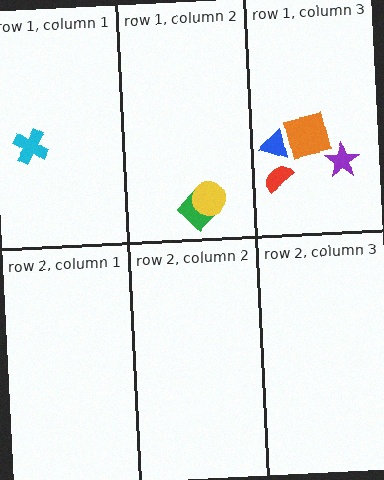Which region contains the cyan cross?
The row 1, column 1 region.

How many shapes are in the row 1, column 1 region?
1.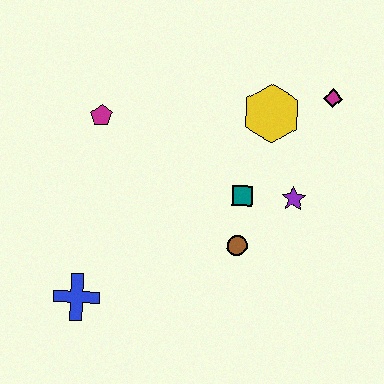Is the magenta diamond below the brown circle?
No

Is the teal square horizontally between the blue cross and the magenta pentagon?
No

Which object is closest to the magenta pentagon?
The teal square is closest to the magenta pentagon.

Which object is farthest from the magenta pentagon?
The magenta diamond is farthest from the magenta pentagon.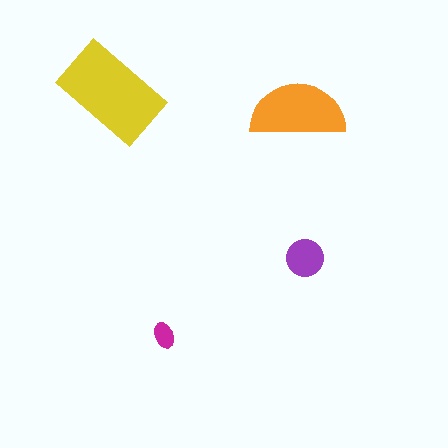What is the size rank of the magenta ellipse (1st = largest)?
4th.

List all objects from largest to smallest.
The yellow rectangle, the orange semicircle, the purple circle, the magenta ellipse.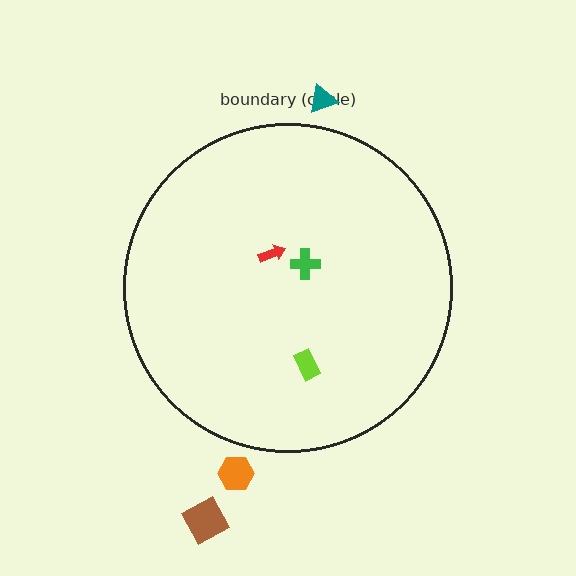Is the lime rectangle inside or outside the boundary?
Inside.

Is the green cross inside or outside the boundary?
Inside.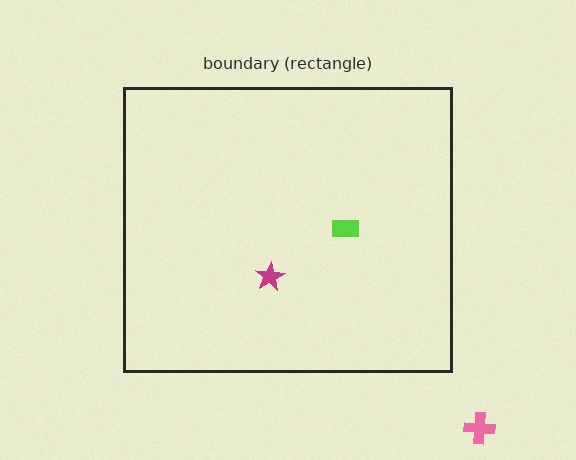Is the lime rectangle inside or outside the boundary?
Inside.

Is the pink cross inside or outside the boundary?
Outside.